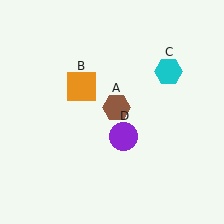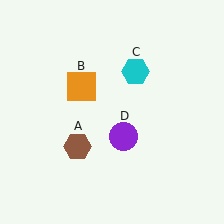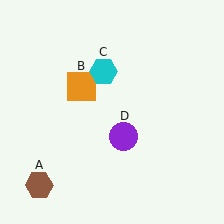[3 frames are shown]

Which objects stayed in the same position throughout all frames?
Orange square (object B) and purple circle (object D) remained stationary.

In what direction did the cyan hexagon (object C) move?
The cyan hexagon (object C) moved left.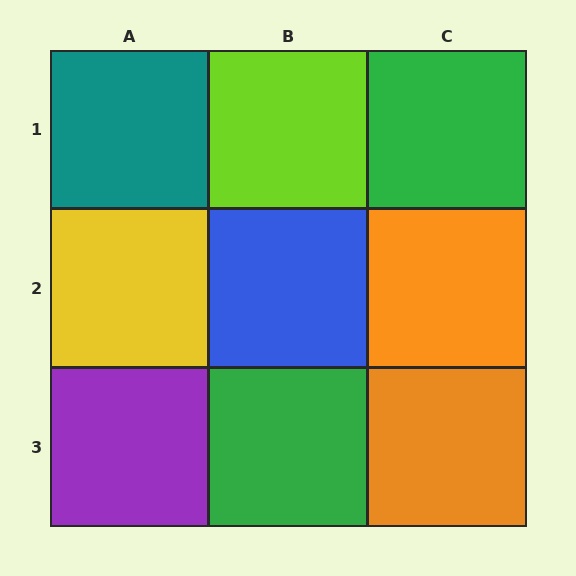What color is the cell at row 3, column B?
Green.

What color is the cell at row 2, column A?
Yellow.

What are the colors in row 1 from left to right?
Teal, lime, green.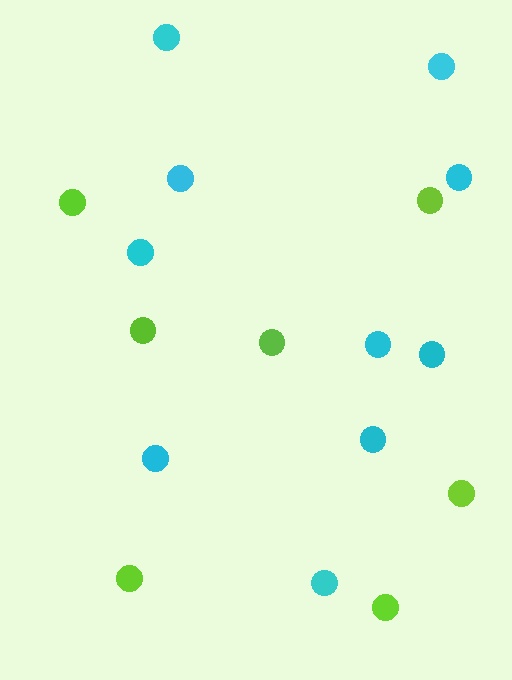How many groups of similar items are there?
There are 2 groups: one group of cyan circles (10) and one group of lime circles (7).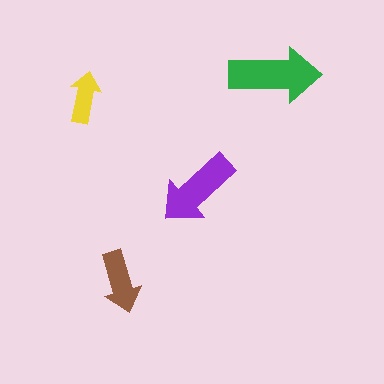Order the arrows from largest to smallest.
the green one, the purple one, the brown one, the yellow one.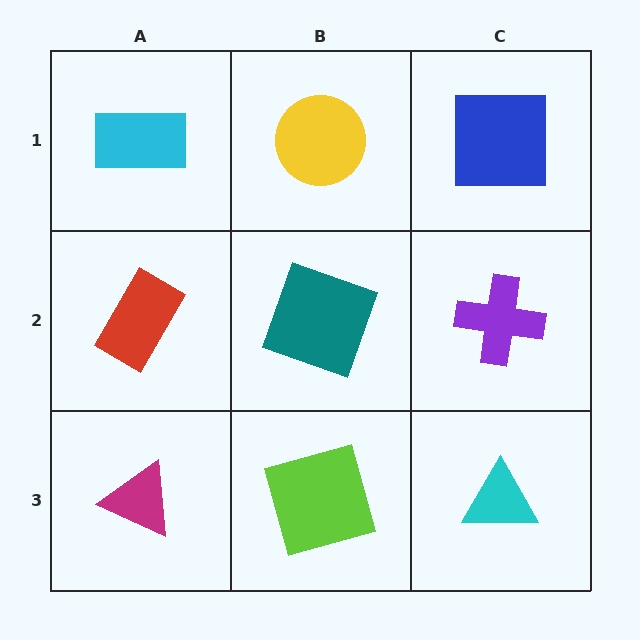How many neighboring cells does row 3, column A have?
2.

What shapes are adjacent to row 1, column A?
A red rectangle (row 2, column A), a yellow circle (row 1, column B).